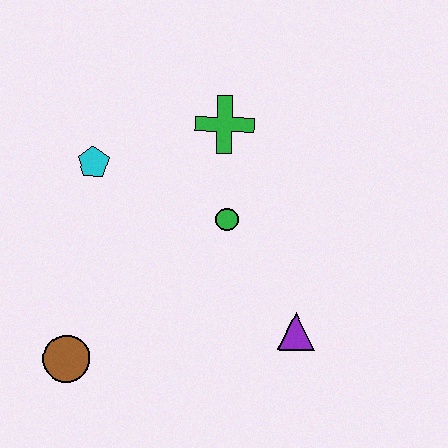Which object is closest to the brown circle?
The cyan pentagon is closest to the brown circle.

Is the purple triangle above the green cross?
No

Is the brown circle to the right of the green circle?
No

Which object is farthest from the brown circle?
The green cross is farthest from the brown circle.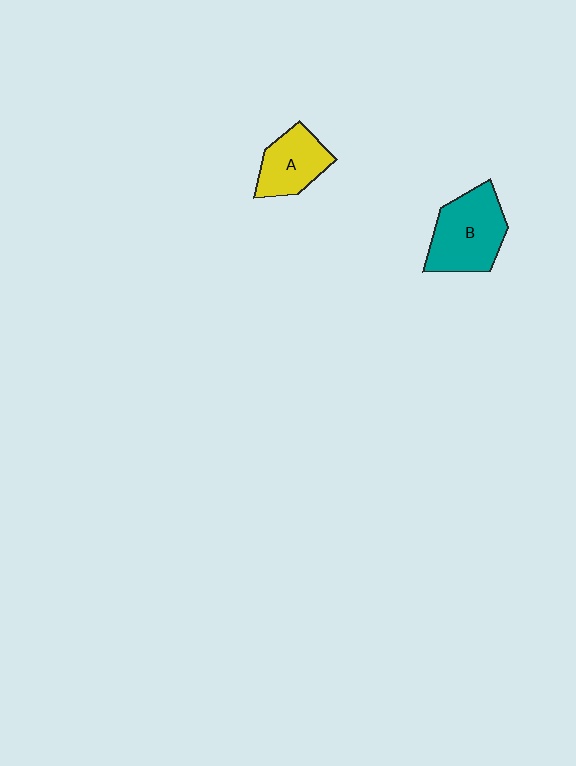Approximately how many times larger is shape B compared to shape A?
Approximately 1.4 times.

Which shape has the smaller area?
Shape A (yellow).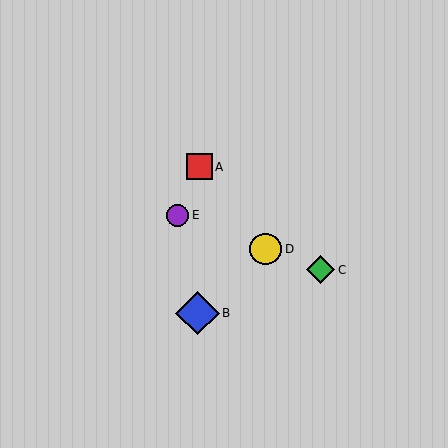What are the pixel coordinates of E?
Object E is at (177, 215).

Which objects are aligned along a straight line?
Objects C, D, E are aligned along a straight line.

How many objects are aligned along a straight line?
3 objects (C, D, E) are aligned along a straight line.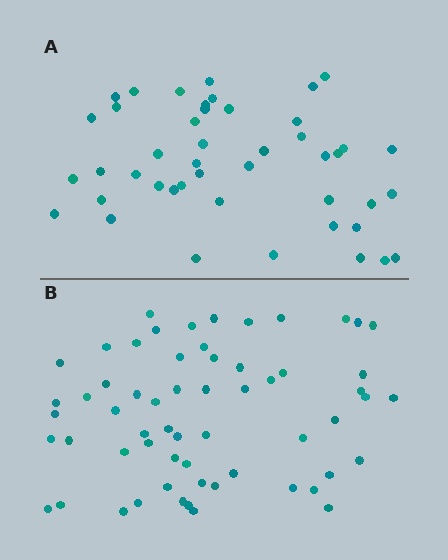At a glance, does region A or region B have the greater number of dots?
Region B (the bottom region) has more dots.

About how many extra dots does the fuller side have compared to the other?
Region B has approximately 15 more dots than region A.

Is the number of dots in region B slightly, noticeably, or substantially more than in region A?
Region B has noticeably more, but not dramatically so. The ratio is roughly 1.3 to 1.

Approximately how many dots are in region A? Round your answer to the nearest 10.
About 40 dots. (The exact count is 45, which rounds to 40.)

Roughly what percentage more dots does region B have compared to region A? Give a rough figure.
About 35% more.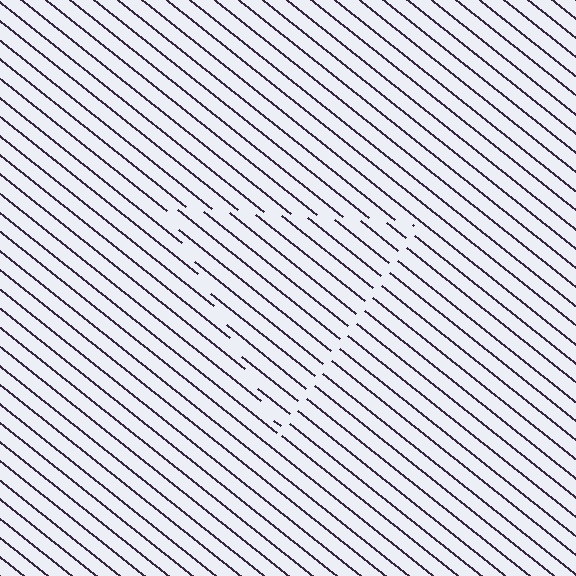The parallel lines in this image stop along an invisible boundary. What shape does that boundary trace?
An illusory triangle. The interior of the shape contains the same grating, shifted by half a period — the contour is defined by the phase discontinuity where line-ends from the inner and outer gratings abut.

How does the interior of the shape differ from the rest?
The interior of the shape contains the same grating, shifted by half a period — the contour is defined by the phase discontinuity where line-ends from the inner and outer gratings abut.